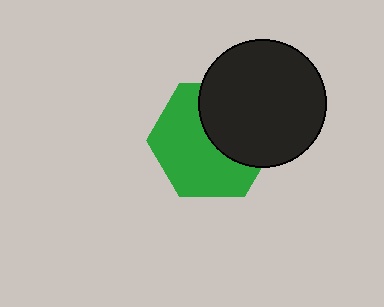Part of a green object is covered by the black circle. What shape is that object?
It is a hexagon.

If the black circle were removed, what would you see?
You would see the complete green hexagon.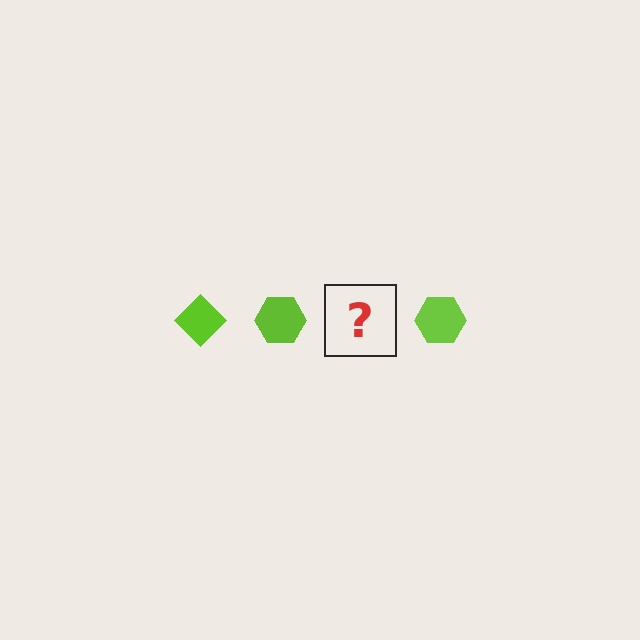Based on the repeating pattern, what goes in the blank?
The blank should be a lime diamond.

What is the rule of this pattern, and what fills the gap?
The rule is that the pattern cycles through diamond, hexagon shapes in lime. The gap should be filled with a lime diamond.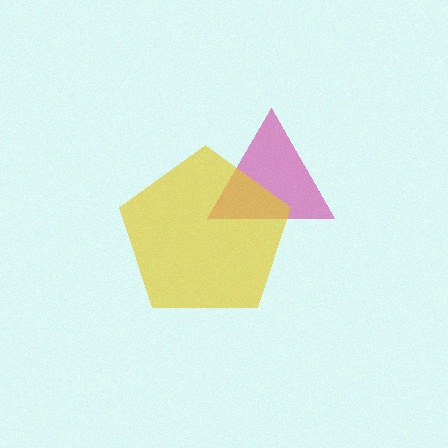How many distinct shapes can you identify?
There are 2 distinct shapes: a magenta triangle, a yellow pentagon.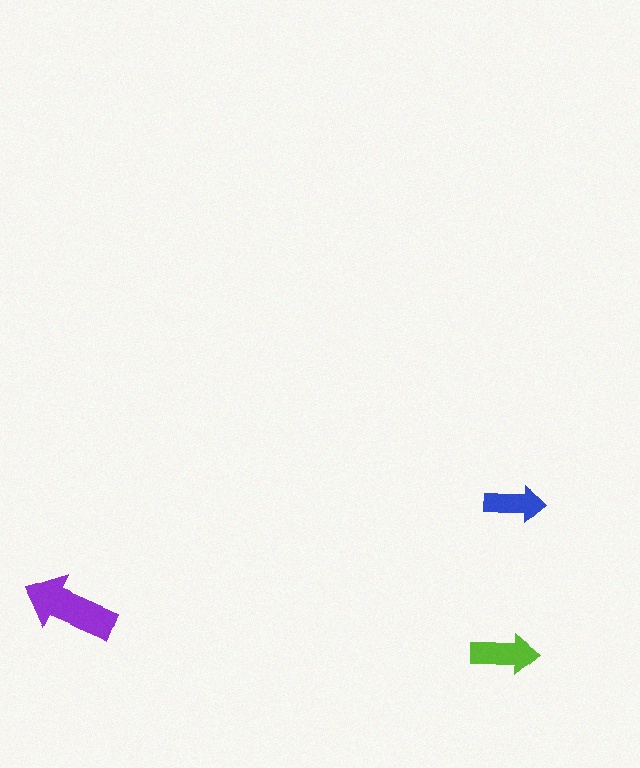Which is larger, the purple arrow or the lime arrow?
The purple one.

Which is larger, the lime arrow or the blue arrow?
The lime one.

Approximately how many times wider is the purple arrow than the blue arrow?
About 1.5 times wider.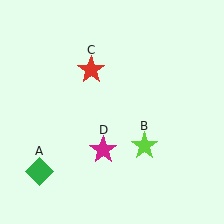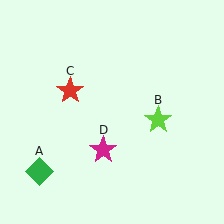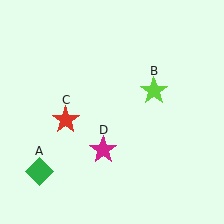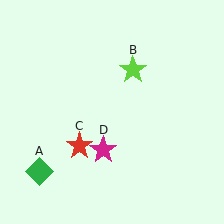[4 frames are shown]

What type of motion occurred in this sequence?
The lime star (object B), red star (object C) rotated counterclockwise around the center of the scene.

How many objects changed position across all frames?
2 objects changed position: lime star (object B), red star (object C).